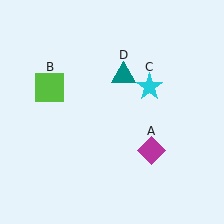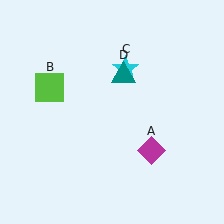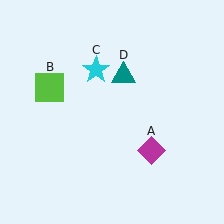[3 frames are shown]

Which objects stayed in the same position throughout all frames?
Magenta diamond (object A) and lime square (object B) and teal triangle (object D) remained stationary.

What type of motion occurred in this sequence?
The cyan star (object C) rotated counterclockwise around the center of the scene.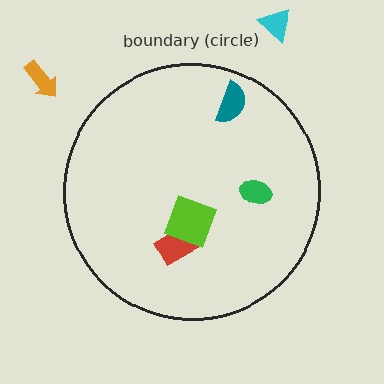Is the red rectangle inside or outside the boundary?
Inside.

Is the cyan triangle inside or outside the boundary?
Outside.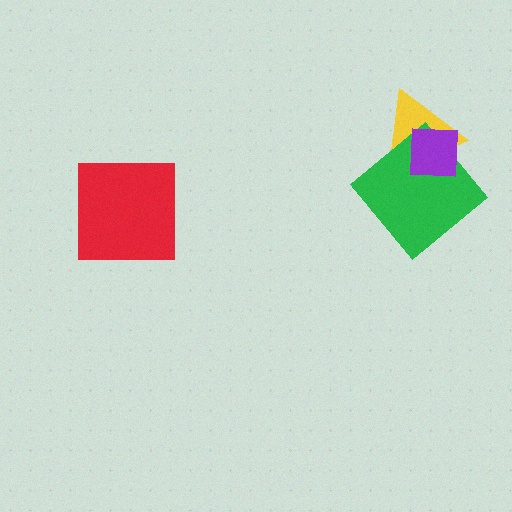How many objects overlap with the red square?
0 objects overlap with the red square.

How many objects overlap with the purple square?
2 objects overlap with the purple square.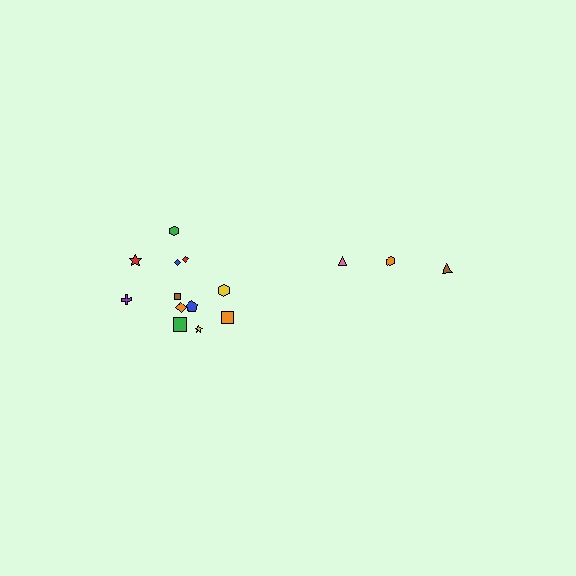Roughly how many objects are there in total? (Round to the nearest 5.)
Roughly 15 objects in total.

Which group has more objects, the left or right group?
The left group.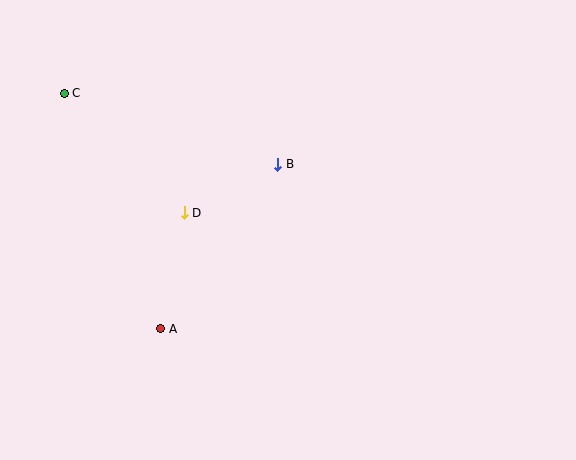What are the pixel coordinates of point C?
Point C is at (64, 93).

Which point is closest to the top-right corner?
Point B is closest to the top-right corner.